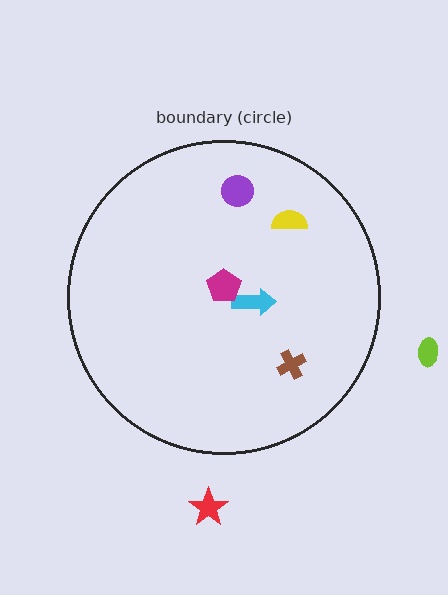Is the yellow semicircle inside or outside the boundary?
Inside.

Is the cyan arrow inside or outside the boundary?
Inside.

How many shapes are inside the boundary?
5 inside, 2 outside.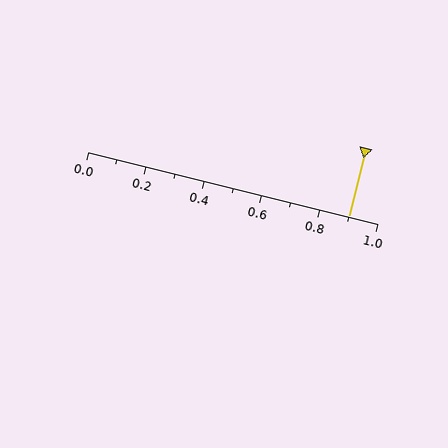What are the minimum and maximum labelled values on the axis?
The axis runs from 0.0 to 1.0.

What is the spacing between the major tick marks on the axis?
The major ticks are spaced 0.2 apart.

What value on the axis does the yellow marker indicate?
The marker indicates approximately 0.9.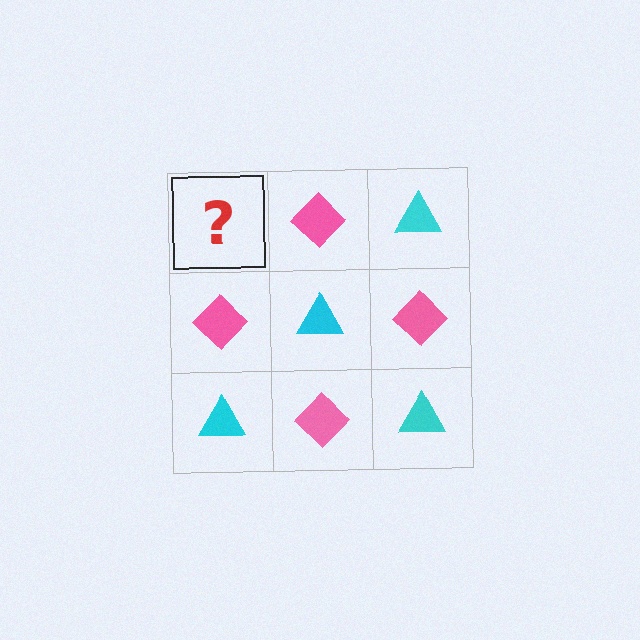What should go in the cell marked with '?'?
The missing cell should contain a cyan triangle.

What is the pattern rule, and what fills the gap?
The rule is that it alternates cyan triangle and pink diamond in a checkerboard pattern. The gap should be filled with a cyan triangle.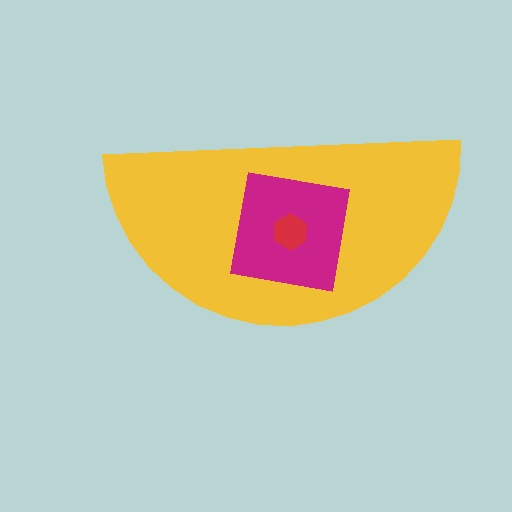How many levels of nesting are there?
3.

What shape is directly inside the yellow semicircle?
The magenta square.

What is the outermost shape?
The yellow semicircle.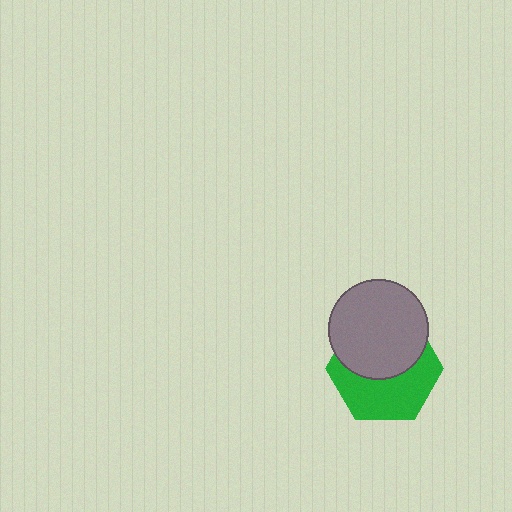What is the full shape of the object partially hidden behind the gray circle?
The partially hidden object is a green hexagon.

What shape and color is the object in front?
The object in front is a gray circle.